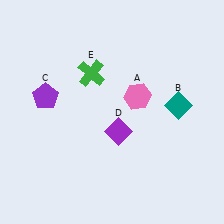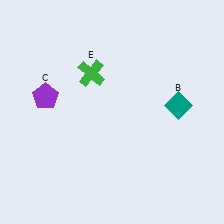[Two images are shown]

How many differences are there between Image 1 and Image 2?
There are 2 differences between the two images.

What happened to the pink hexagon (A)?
The pink hexagon (A) was removed in Image 2. It was in the top-right area of Image 1.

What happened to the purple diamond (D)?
The purple diamond (D) was removed in Image 2. It was in the bottom-right area of Image 1.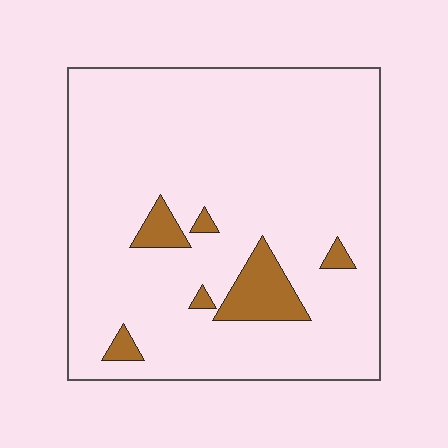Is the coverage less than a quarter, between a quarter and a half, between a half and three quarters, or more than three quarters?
Less than a quarter.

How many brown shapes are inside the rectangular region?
6.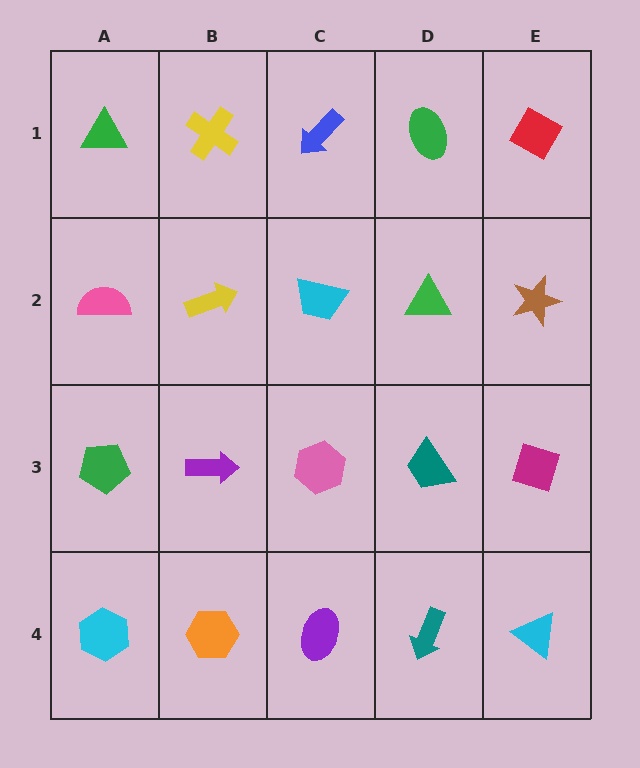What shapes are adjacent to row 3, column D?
A green triangle (row 2, column D), a teal arrow (row 4, column D), a pink hexagon (row 3, column C), a magenta diamond (row 3, column E).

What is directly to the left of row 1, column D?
A blue arrow.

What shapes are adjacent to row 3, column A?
A pink semicircle (row 2, column A), a cyan hexagon (row 4, column A), a purple arrow (row 3, column B).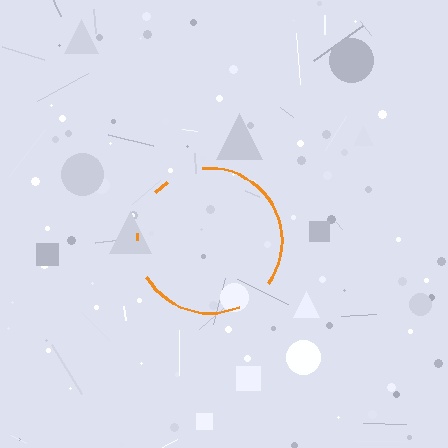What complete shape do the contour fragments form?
The contour fragments form a circle.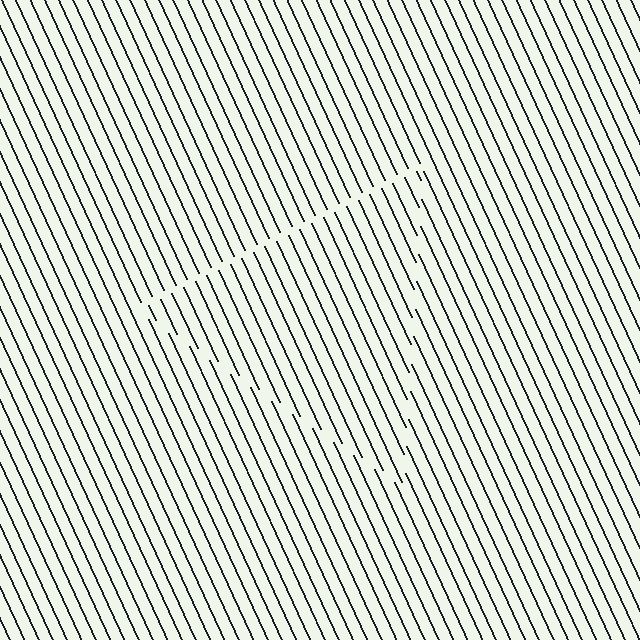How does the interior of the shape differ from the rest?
The interior of the shape contains the same grating, shifted by half a period — the contour is defined by the phase discontinuity where line-ends from the inner and outer gratings abut.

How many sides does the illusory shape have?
3 sides — the line-ends trace a triangle.